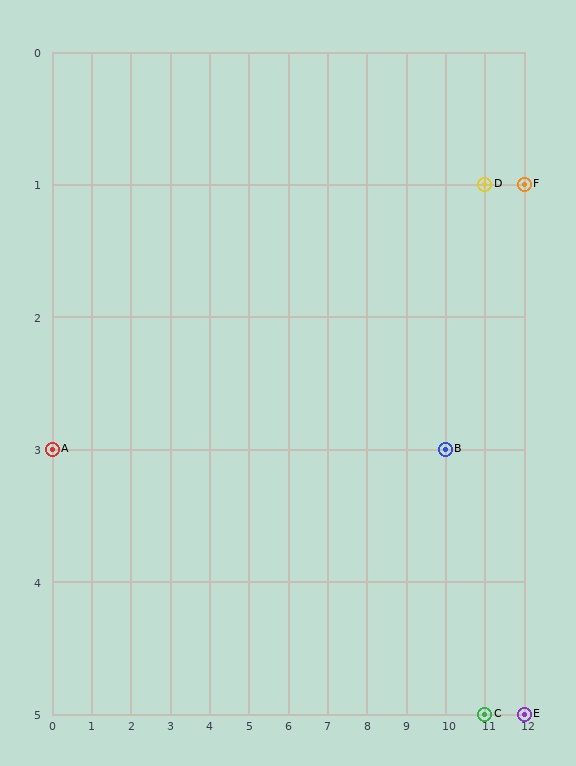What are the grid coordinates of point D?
Point D is at grid coordinates (11, 1).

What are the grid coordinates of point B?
Point B is at grid coordinates (10, 3).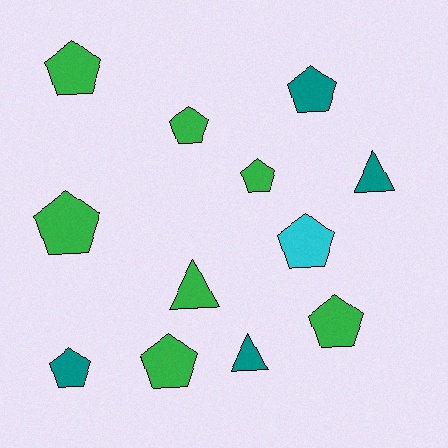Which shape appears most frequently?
Pentagon, with 9 objects.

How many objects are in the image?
There are 12 objects.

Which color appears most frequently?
Green, with 7 objects.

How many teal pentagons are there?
There are 2 teal pentagons.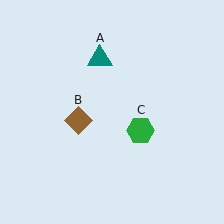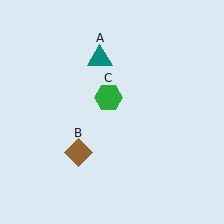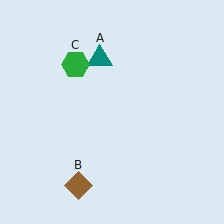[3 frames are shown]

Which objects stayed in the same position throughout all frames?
Teal triangle (object A) remained stationary.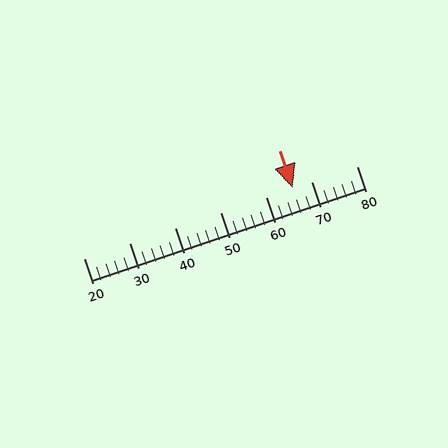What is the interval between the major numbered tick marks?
The major tick marks are spaced 10 units apart.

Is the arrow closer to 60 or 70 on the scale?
The arrow is closer to 70.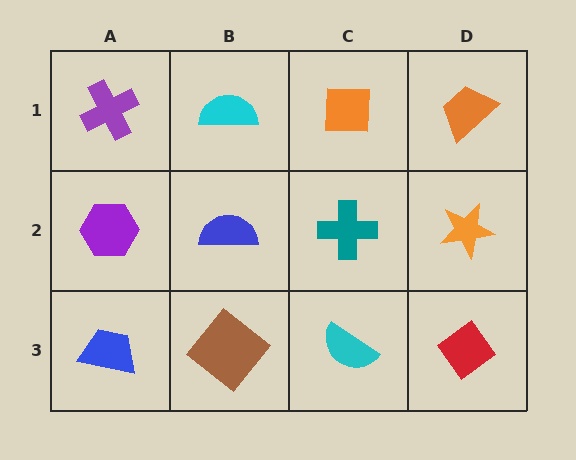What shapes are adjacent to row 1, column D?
An orange star (row 2, column D), an orange square (row 1, column C).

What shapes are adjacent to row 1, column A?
A purple hexagon (row 2, column A), a cyan semicircle (row 1, column B).